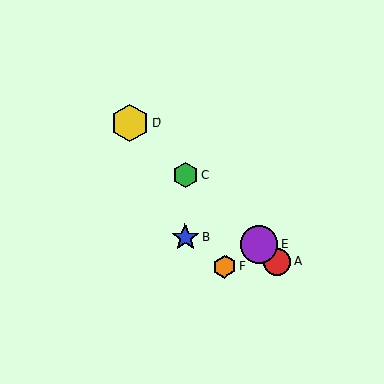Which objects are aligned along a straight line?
Objects A, C, D, E are aligned along a straight line.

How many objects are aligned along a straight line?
4 objects (A, C, D, E) are aligned along a straight line.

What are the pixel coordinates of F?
Object F is at (224, 267).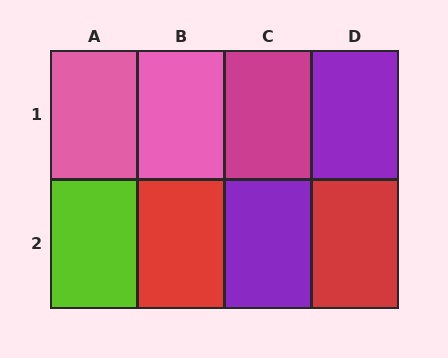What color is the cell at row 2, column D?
Red.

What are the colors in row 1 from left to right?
Pink, pink, magenta, purple.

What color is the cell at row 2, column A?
Lime.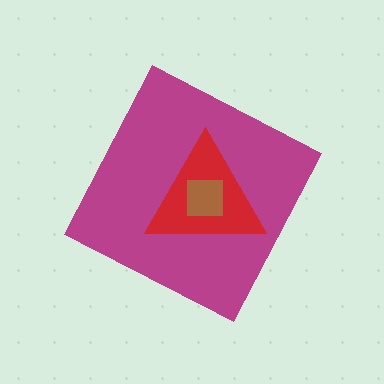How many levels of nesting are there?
3.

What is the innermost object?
The brown square.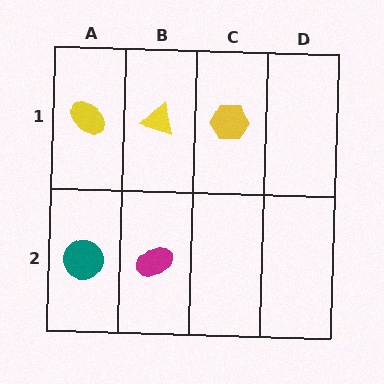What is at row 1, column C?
A yellow hexagon.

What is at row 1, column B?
A yellow triangle.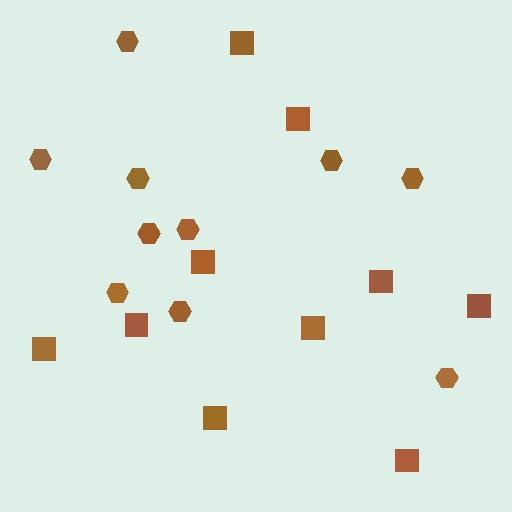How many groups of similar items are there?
There are 2 groups: one group of hexagons (10) and one group of squares (10).